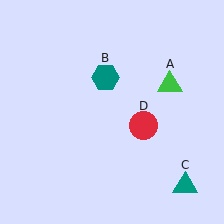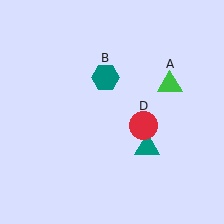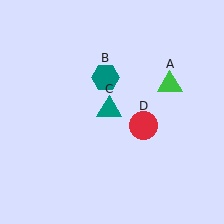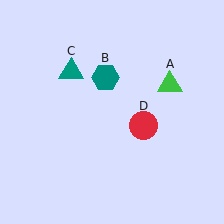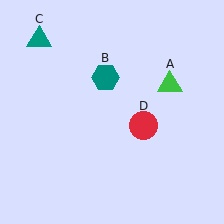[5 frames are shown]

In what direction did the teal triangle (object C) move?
The teal triangle (object C) moved up and to the left.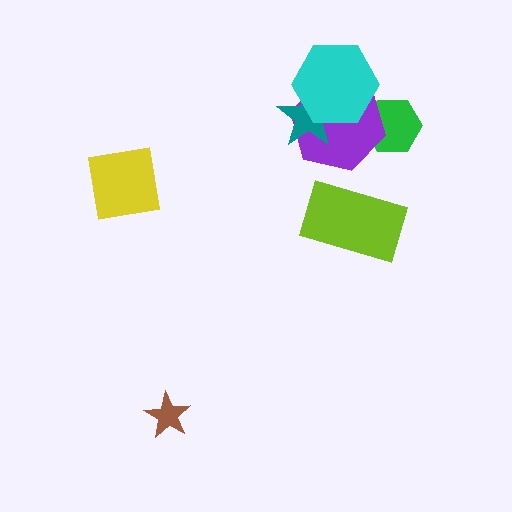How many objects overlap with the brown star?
0 objects overlap with the brown star.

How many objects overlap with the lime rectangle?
0 objects overlap with the lime rectangle.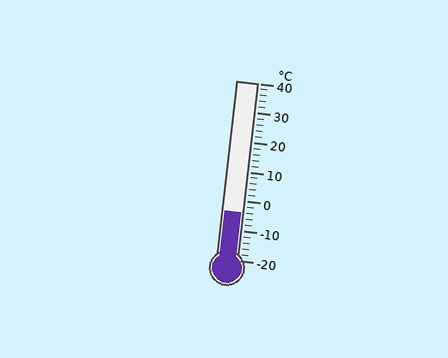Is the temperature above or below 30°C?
The temperature is below 30°C.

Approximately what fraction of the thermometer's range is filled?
The thermometer is filled to approximately 25% of its range.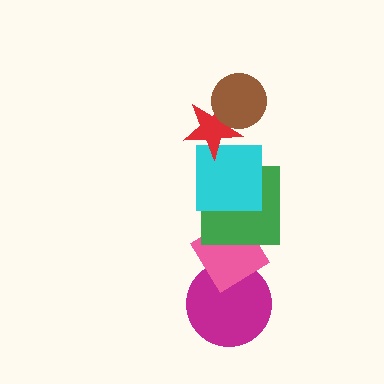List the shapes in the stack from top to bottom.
From top to bottom: the brown circle, the red star, the cyan square, the green square, the pink diamond, the magenta circle.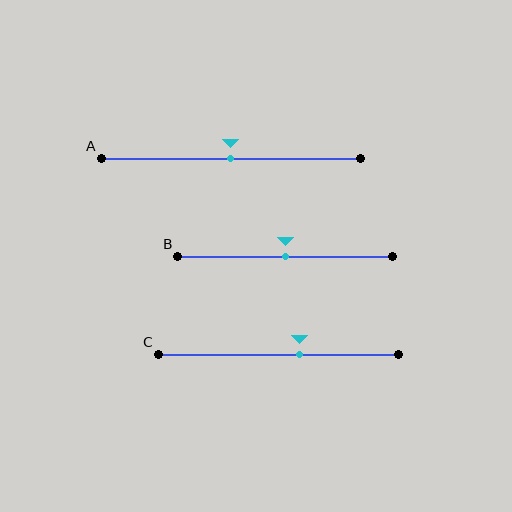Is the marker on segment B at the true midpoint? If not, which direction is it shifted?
Yes, the marker on segment B is at the true midpoint.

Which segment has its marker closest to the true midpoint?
Segment A has its marker closest to the true midpoint.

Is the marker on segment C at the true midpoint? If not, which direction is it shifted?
No, the marker on segment C is shifted to the right by about 9% of the segment length.